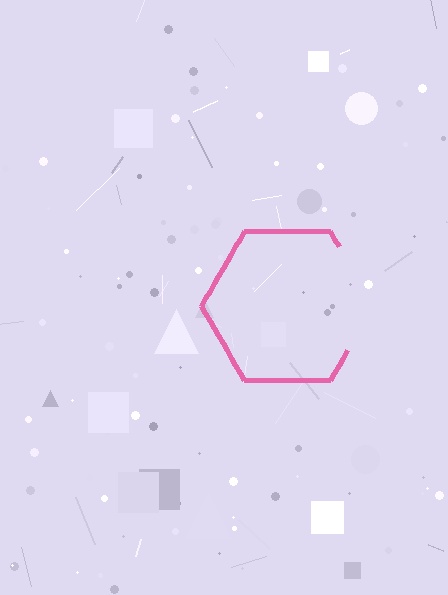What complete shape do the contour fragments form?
The contour fragments form a hexagon.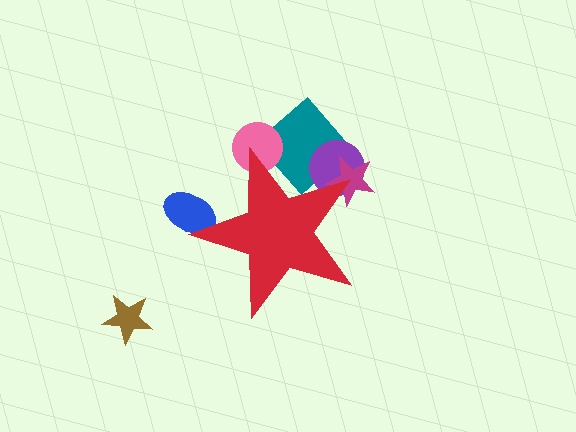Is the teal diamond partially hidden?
Yes, the teal diamond is partially hidden behind the red star.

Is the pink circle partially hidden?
Yes, the pink circle is partially hidden behind the red star.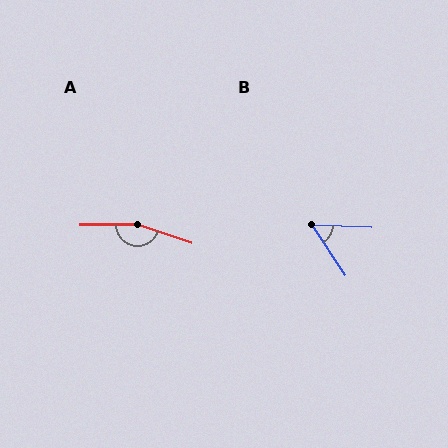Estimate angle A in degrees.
Approximately 161 degrees.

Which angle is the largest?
A, at approximately 161 degrees.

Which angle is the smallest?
B, at approximately 54 degrees.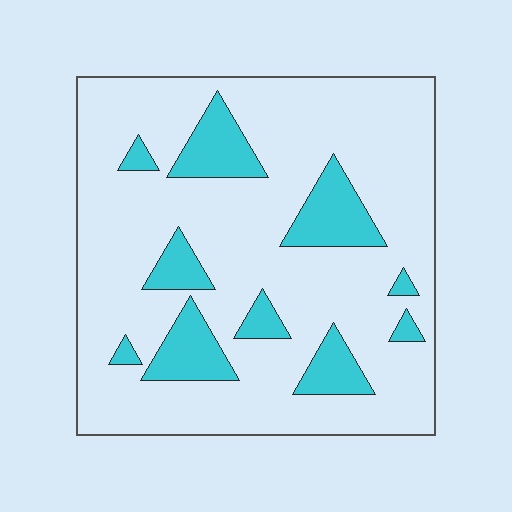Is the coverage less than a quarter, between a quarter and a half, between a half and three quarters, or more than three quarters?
Less than a quarter.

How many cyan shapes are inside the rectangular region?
10.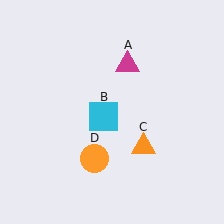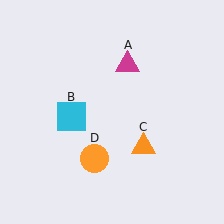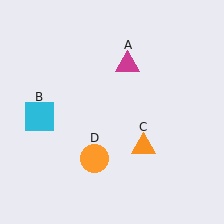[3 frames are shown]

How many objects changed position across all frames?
1 object changed position: cyan square (object B).